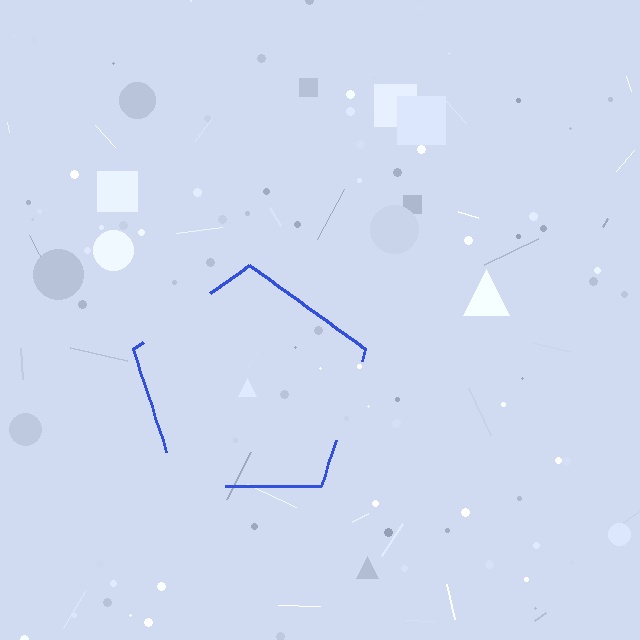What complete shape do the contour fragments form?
The contour fragments form a pentagon.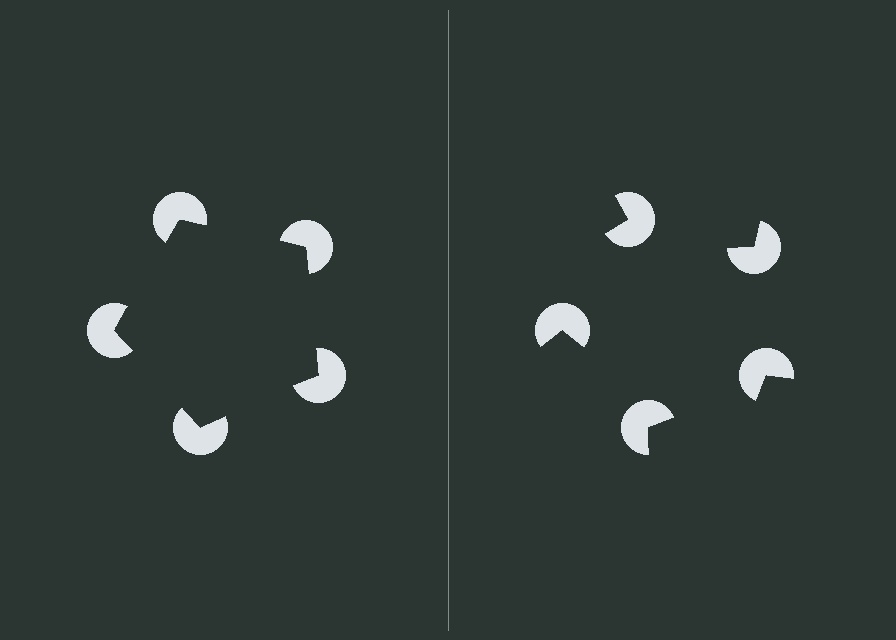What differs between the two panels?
The pac-man discs are positioned identically on both sides; only the wedge orientations differ. On the left they align to a pentagon; on the right they are misaligned.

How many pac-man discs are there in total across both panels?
10 — 5 on each side.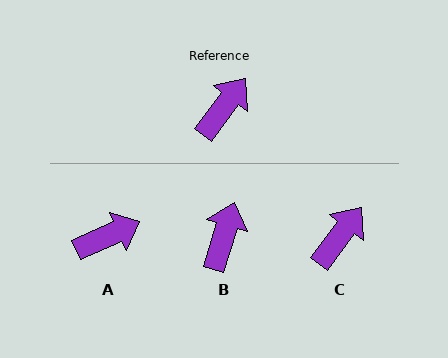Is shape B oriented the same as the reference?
No, it is off by about 20 degrees.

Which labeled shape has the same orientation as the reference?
C.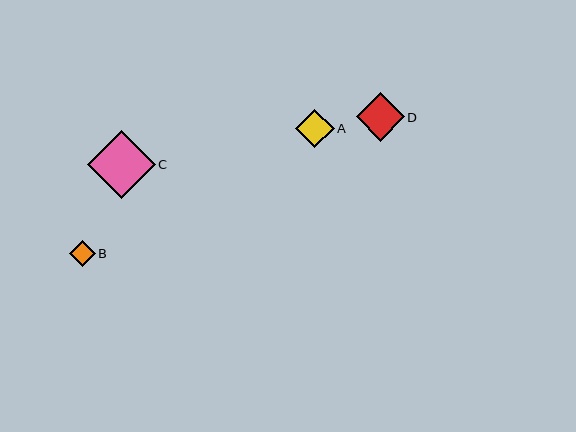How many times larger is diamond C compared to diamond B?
Diamond C is approximately 2.7 times the size of diamond B.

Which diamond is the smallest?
Diamond B is the smallest with a size of approximately 25 pixels.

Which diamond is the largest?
Diamond C is the largest with a size of approximately 68 pixels.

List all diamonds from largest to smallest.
From largest to smallest: C, D, A, B.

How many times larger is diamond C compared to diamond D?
Diamond C is approximately 1.4 times the size of diamond D.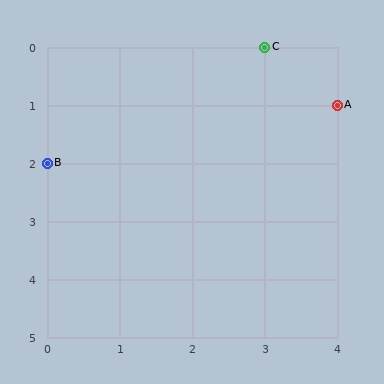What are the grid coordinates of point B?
Point B is at grid coordinates (0, 2).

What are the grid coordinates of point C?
Point C is at grid coordinates (3, 0).